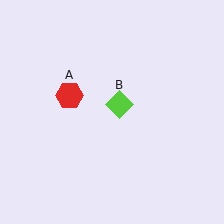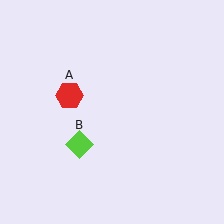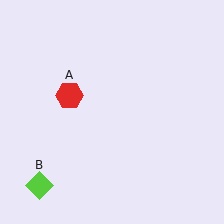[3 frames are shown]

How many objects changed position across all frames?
1 object changed position: lime diamond (object B).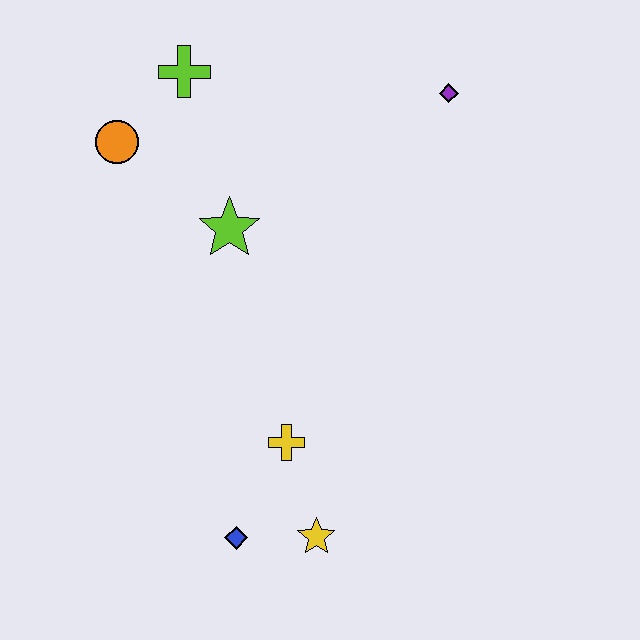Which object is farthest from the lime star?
The yellow star is farthest from the lime star.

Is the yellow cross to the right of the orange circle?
Yes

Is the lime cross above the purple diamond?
Yes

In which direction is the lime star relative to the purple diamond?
The lime star is to the left of the purple diamond.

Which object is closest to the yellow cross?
The yellow star is closest to the yellow cross.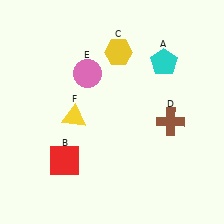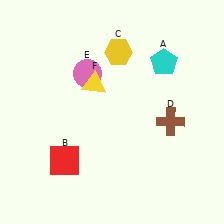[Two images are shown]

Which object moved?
The yellow triangle (F) moved up.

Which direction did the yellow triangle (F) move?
The yellow triangle (F) moved up.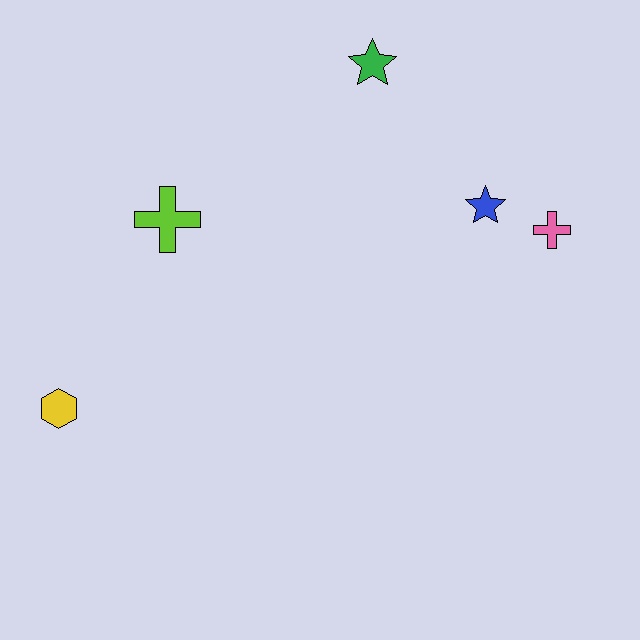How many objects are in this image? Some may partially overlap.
There are 5 objects.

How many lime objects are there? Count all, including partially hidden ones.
There is 1 lime object.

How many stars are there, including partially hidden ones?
There are 2 stars.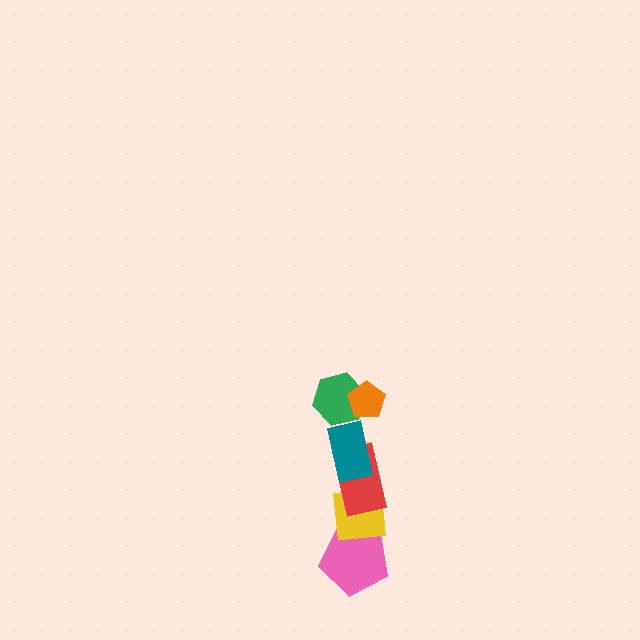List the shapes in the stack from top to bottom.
From top to bottom: the orange pentagon, the green hexagon, the teal rectangle, the red rectangle, the yellow square, the pink pentagon.